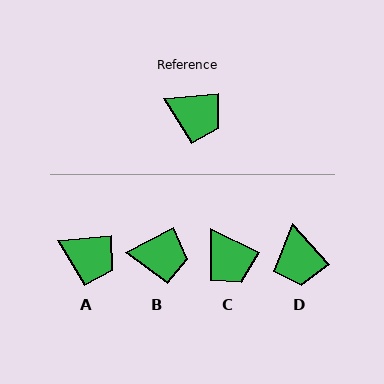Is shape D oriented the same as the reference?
No, it is off by about 54 degrees.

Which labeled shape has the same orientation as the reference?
A.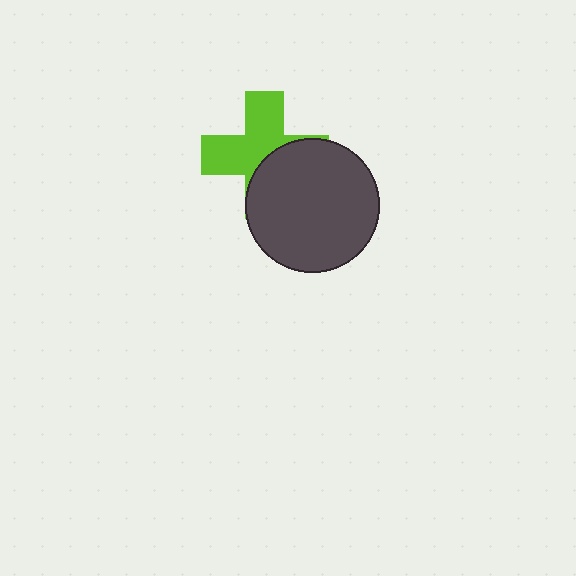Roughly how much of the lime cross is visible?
About half of it is visible (roughly 54%).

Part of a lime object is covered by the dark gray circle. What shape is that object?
It is a cross.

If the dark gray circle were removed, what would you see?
You would see the complete lime cross.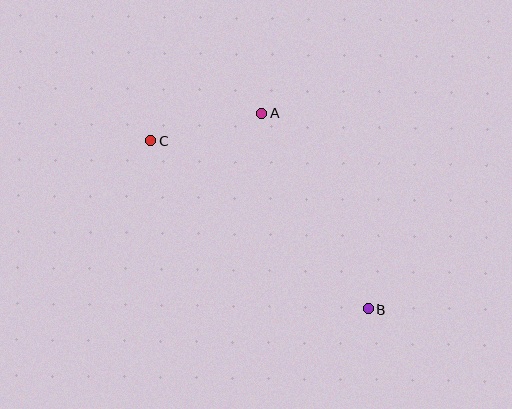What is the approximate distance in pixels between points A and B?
The distance between A and B is approximately 223 pixels.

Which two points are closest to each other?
Points A and C are closest to each other.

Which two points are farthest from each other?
Points B and C are farthest from each other.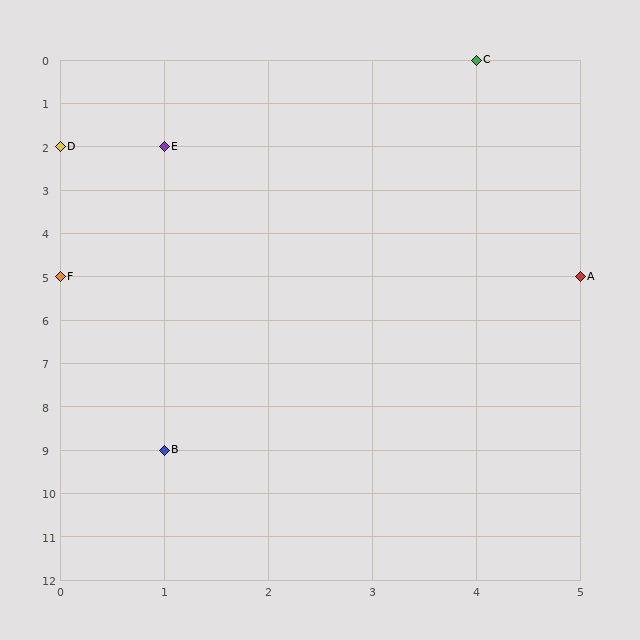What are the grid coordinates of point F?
Point F is at grid coordinates (0, 5).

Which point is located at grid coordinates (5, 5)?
Point A is at (5, 5).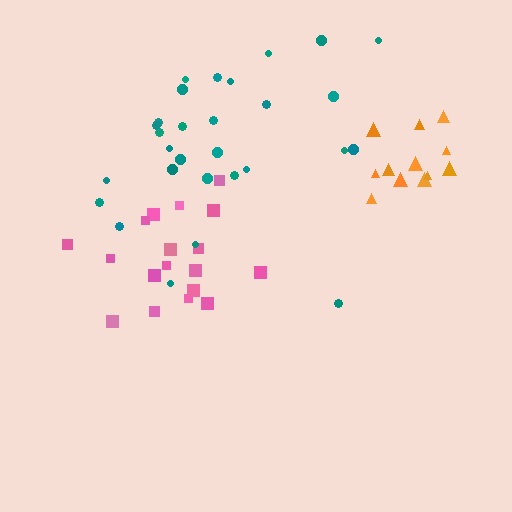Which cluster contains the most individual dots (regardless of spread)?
Teal (29).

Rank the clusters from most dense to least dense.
orange, pink, teal.